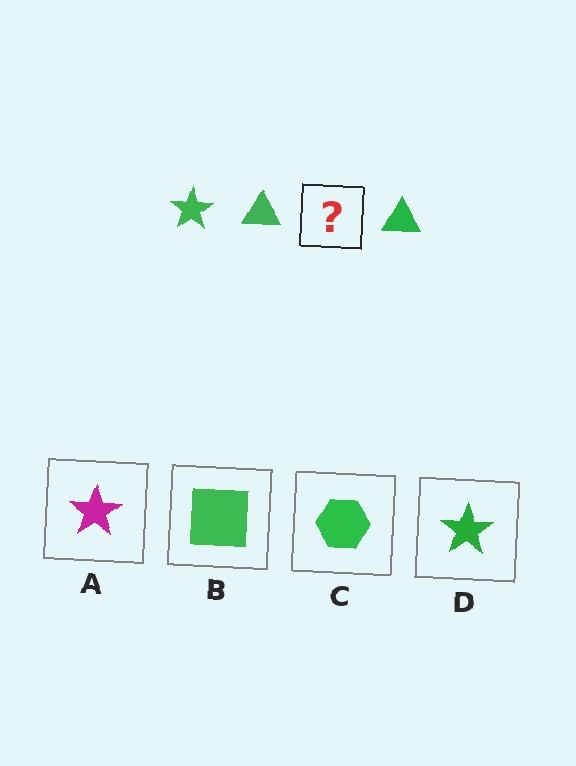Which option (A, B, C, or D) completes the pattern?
D.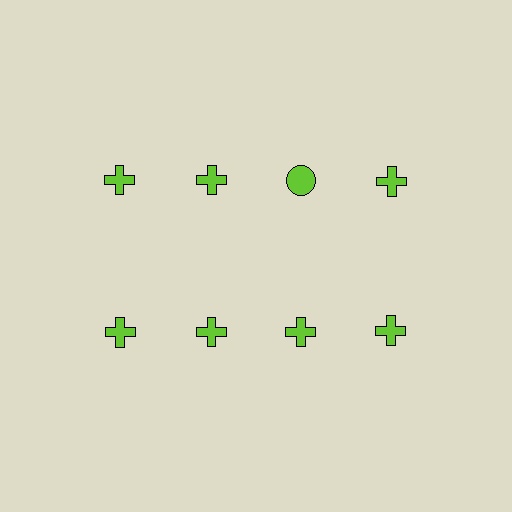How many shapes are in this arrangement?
There are 8 shapes arranged in a grid pattern.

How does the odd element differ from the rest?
It has a different shape: circle instead of cross.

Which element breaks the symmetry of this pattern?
The lime circle in the top row, center column breaks the symmetry. All other shapes are lime crosses.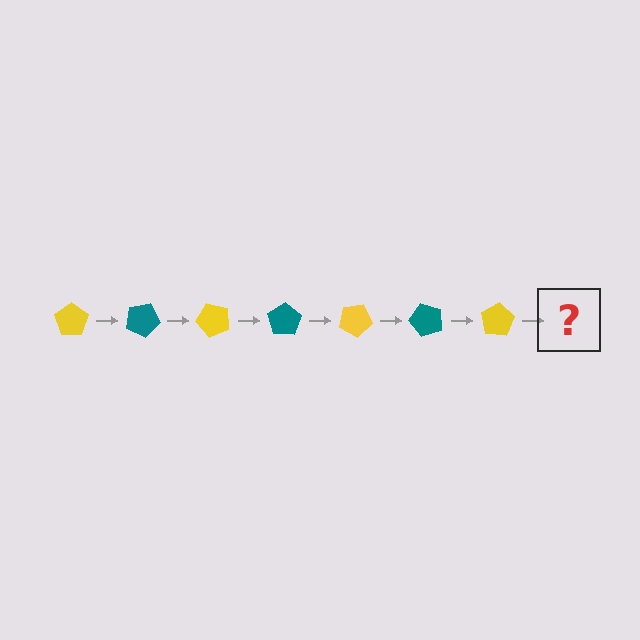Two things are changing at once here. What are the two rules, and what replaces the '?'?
The two rules are that it rotates 25 degrees each step and the color cycles through yellow and teal. The '?' should be a teal pentagon, rotated 175 degrees from the start.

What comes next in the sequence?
The next element should be a teal pentagon, rotated 175 degrees from the start.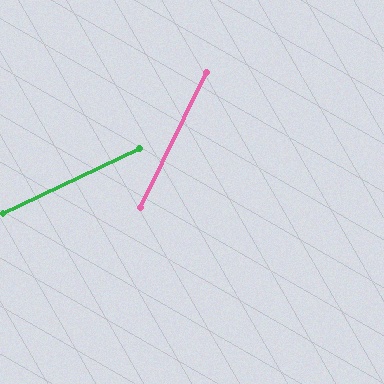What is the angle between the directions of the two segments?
Approximately 39 degrees.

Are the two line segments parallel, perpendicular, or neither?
Neither parallel nor perpendicular — they differ by about 39°.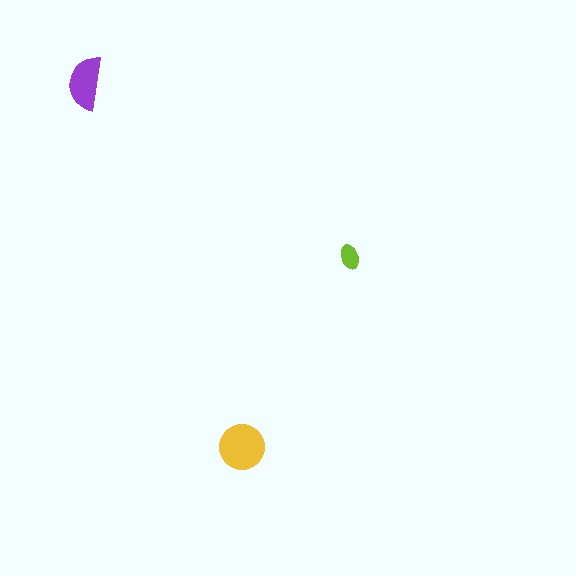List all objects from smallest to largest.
The lime ellipse, the purple semicircle, the yellow circle.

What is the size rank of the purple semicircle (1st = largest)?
2nd.